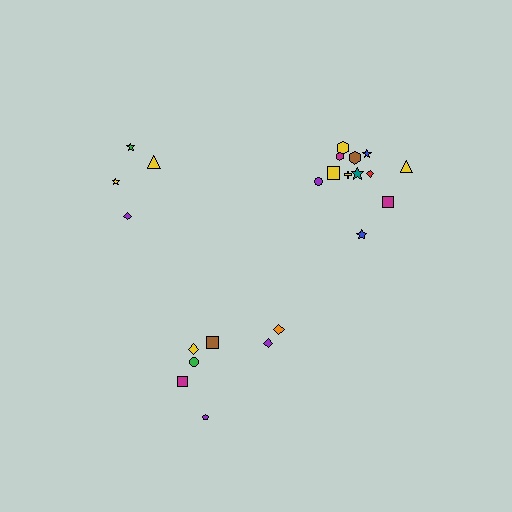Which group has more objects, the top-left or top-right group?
The top-right group.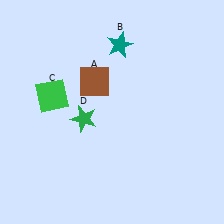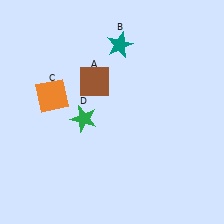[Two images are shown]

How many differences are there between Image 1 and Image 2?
There is 1 difference between the two images.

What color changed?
The square (C) changed from green in Image 1 to orange in Image 2.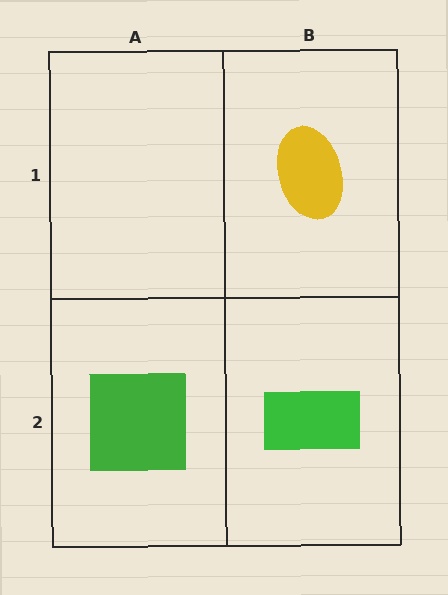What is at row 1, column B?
A yellow ellipse.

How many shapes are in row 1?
1 shape.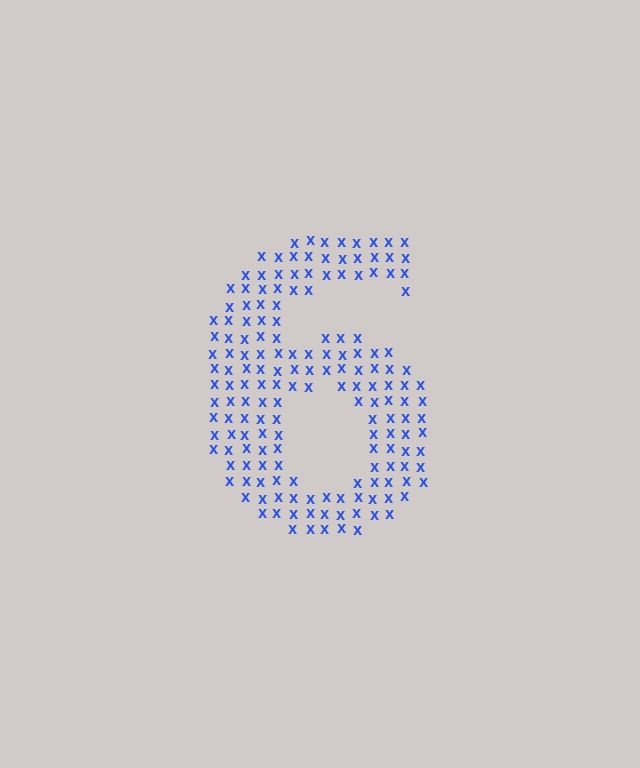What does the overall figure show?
The overall figure shows the digit 6.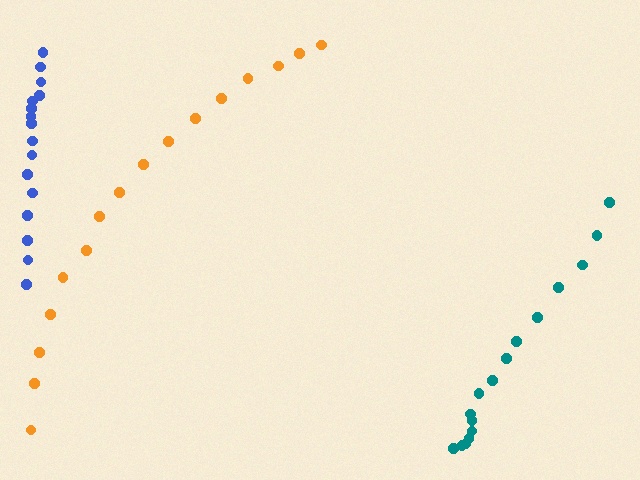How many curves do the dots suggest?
There are 3 distinct paths.